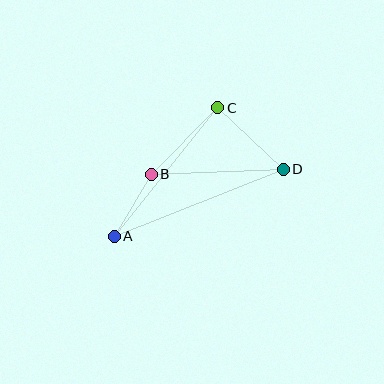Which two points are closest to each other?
Points A and B are closest to each other.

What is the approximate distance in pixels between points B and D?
The distance between B and D is approximately 132 pixels.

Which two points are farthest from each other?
Points A and D are farthest from each other.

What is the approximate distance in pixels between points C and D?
The distance between C and D is approximately 90 pixels.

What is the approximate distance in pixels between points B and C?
The distance between B and C is approximately 94 pixels.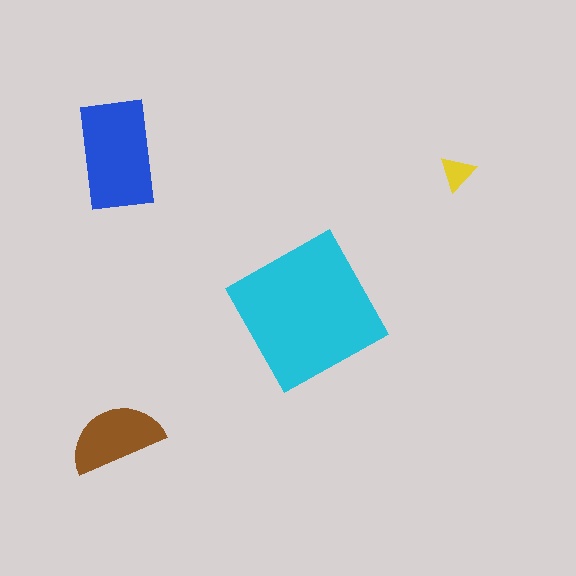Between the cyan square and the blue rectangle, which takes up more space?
The cyan square.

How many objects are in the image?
There are 4 objects in the image.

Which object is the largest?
The cyan square.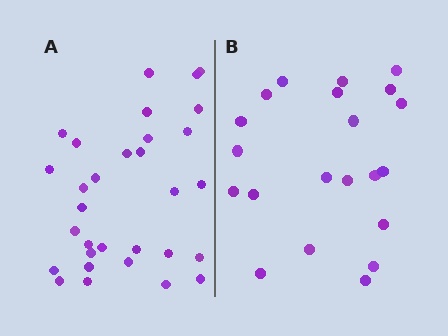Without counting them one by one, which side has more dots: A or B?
Region A (the left region) has more dots.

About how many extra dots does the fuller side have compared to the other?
Region A has roughly 10 or so more dots than region B.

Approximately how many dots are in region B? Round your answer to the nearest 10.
About 20 dots. (The exact count is 21, which rounds to 20.)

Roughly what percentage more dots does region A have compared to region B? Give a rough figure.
About 50% more.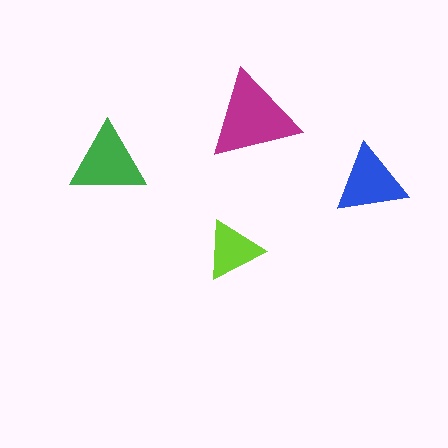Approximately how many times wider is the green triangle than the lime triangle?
About 1.5 times wider.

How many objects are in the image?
There are 4 objects in the image.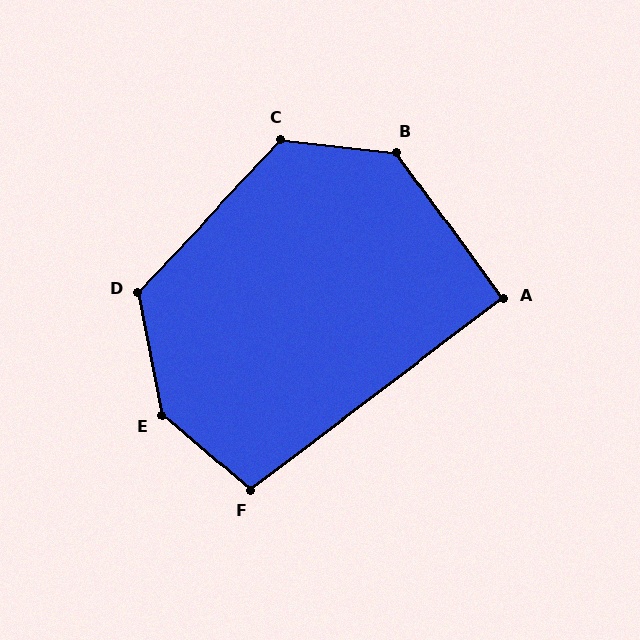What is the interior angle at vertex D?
Approximately 126 degrees (obtuse).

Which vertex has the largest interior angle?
E, at approximately 142 degrees.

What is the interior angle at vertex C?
Approximately 127 degrees (obtuse).